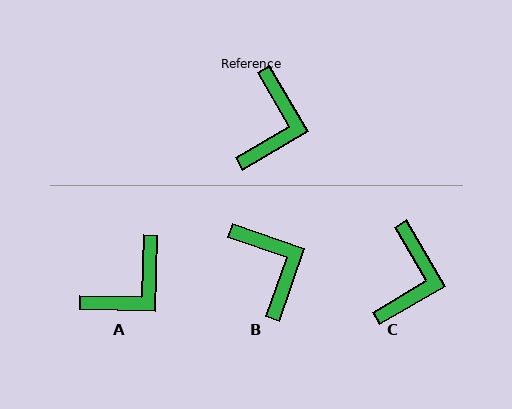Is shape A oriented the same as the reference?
No, it is off by about 32 degrees.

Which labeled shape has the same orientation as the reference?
C.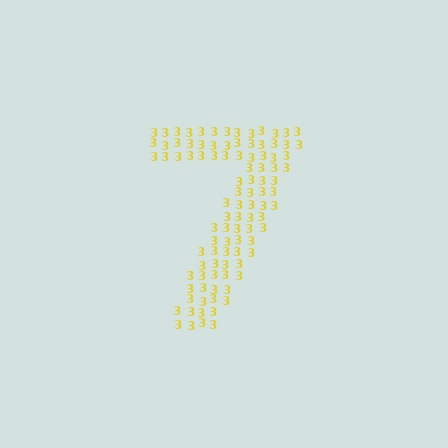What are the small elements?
The small elements are digit 3's.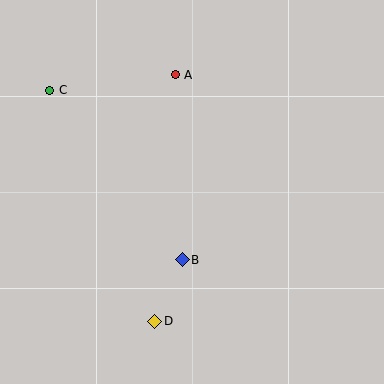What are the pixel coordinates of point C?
Point C is at (50, 90).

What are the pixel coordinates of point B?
Point B is at (182, 260).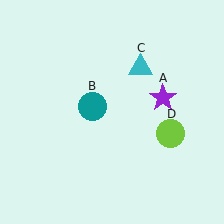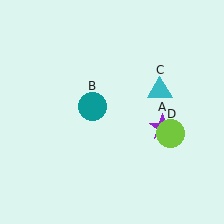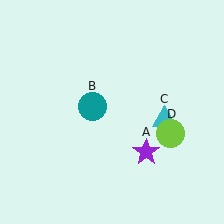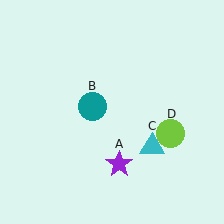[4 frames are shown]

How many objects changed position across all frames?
2 objects changed position: purple star (object A), cyan triangle (object C).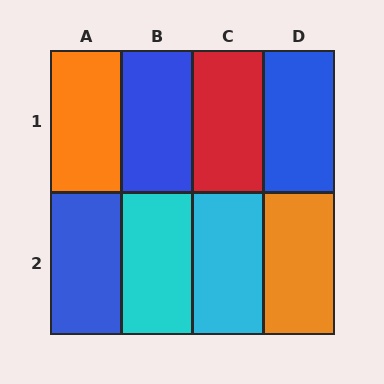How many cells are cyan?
2 cells are cyan.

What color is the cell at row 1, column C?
Red.